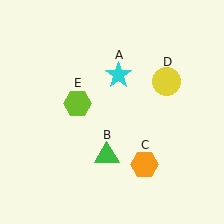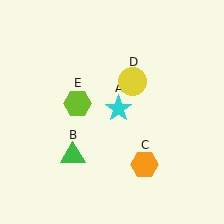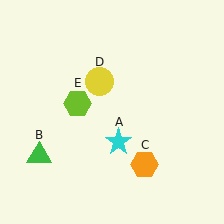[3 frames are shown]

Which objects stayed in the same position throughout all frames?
Orange hexagon (object C) and lime hexagon (object E) remained stationary.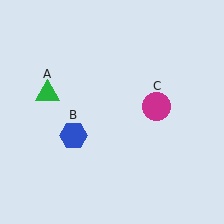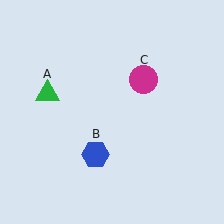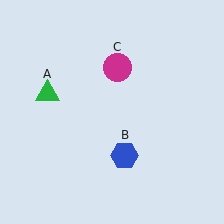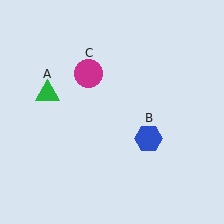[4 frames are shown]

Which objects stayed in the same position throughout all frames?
Green triangle (object A) remained stationary.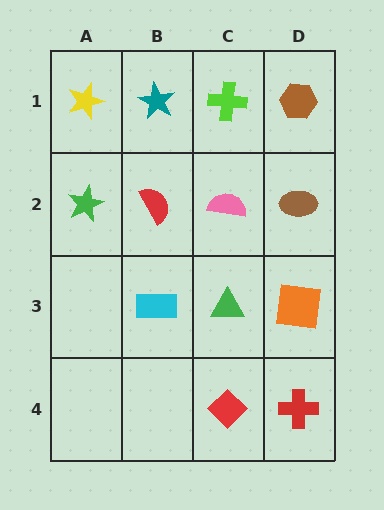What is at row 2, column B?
A red semicircle.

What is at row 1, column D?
A brown hexagon.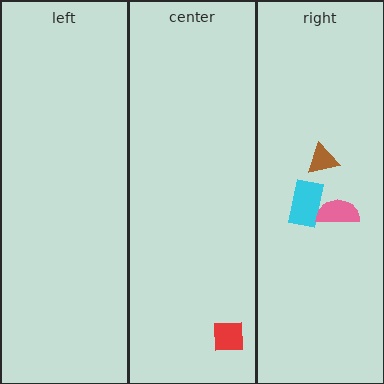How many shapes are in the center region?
1.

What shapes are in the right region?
The brown triangle, the cyan rectangle, the pink semicircle.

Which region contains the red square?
The center region.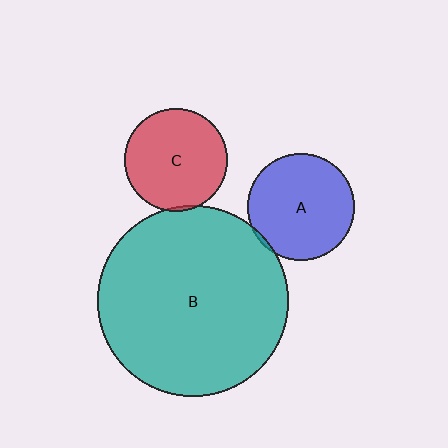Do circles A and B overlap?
Yes.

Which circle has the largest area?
Circle B (teal).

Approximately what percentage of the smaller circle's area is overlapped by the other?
Approximately 5%.